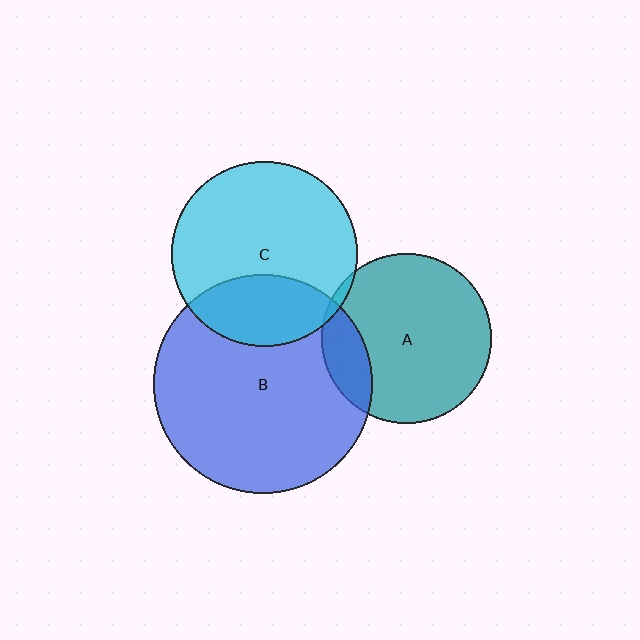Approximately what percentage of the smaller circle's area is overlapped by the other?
Approximately 5%.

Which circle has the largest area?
Circle B (blue).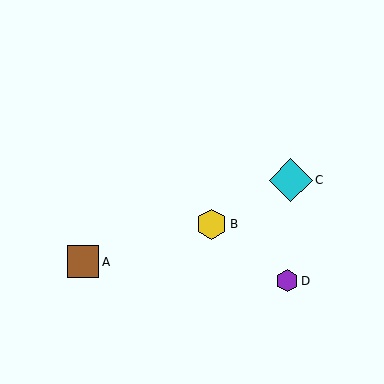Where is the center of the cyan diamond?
The center of the cyan diamond is at (291, 180).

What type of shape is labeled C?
Shape C is a cyan diamond.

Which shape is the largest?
The cyan diamond (labeled C) is the largest.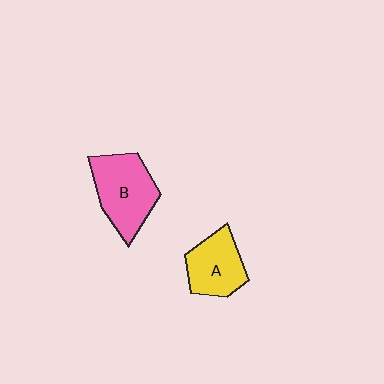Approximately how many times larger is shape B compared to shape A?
Approximately 1.3 times.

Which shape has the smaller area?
Shape A (yellow).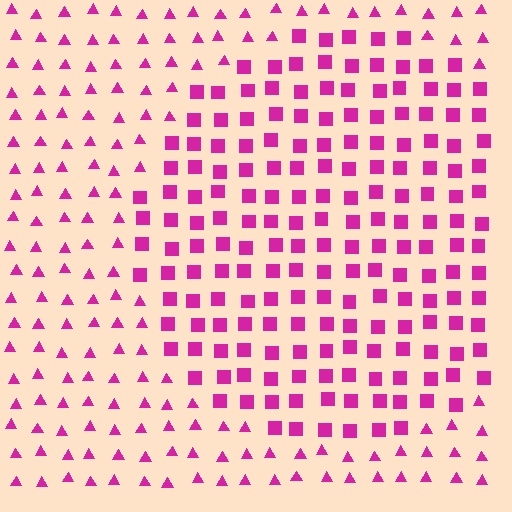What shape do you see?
I see a circle.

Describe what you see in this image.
The image is filled with small magenta elements arranged in a uniform grid. A circle-shaped region contains squares, while the surrounding area contains triangles. The boundary is defined purely by the change in element shape.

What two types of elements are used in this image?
The image uses squares inside the circle region and triangles outside it.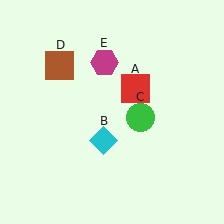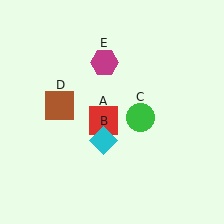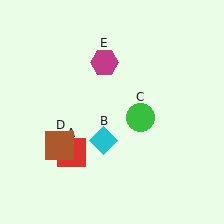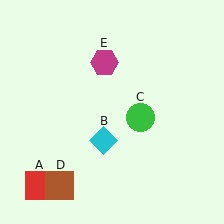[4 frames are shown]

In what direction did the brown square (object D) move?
The brown square (object D) moved down.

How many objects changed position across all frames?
2 objects changed position: red square (object A), brown square (object D).